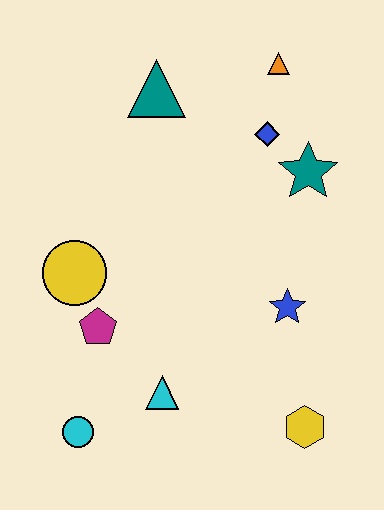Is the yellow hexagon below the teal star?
Yes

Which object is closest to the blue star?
The yellow hexagon is closest to the blue star.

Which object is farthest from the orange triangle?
The cyan circle is farthest from the orange triangle.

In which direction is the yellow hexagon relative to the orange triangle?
The yellow hexagon is below the orange triangle.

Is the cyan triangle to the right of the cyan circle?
Yes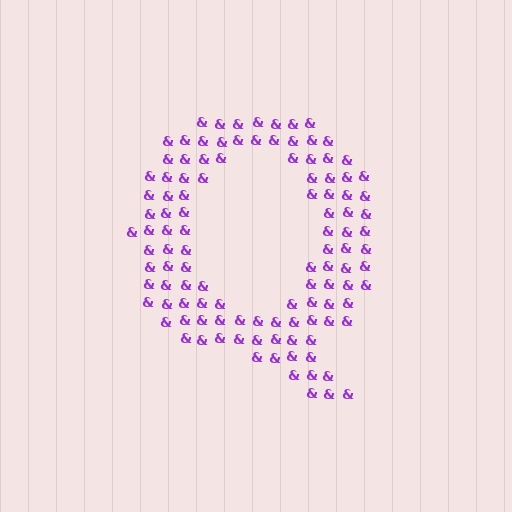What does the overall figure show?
The overall figure shows the letter Q.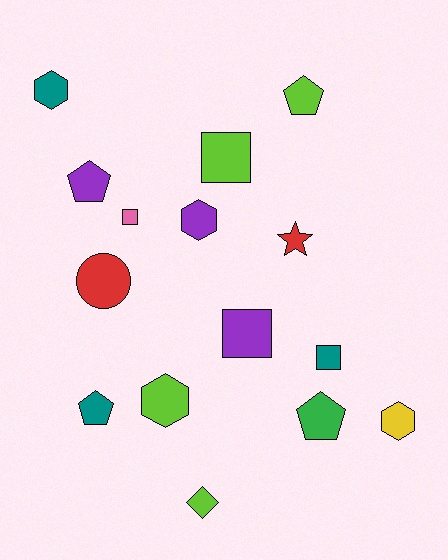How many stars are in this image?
There is 1 star.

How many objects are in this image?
There are 15 objects.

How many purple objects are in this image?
There are 3 purple objects.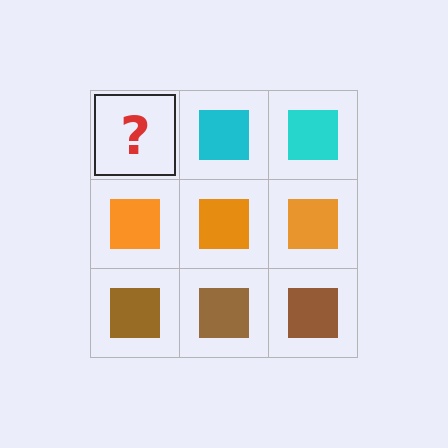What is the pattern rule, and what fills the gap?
The rule is that each row has a consistent color. The gap should be filled with a cyan square.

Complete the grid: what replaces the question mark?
The question mark should be replaced with a cyan square.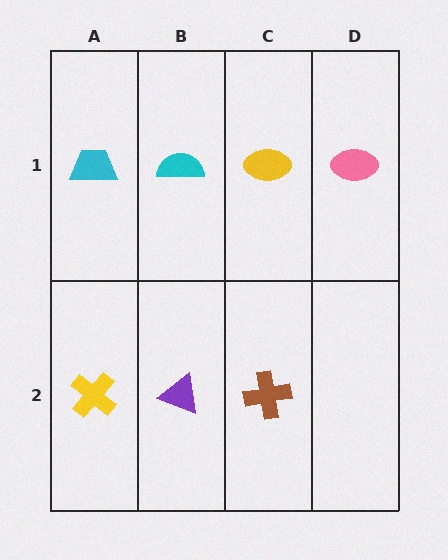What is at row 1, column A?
A cyan trapezoid.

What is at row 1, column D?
A pink ellipse.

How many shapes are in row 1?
4 shapes.